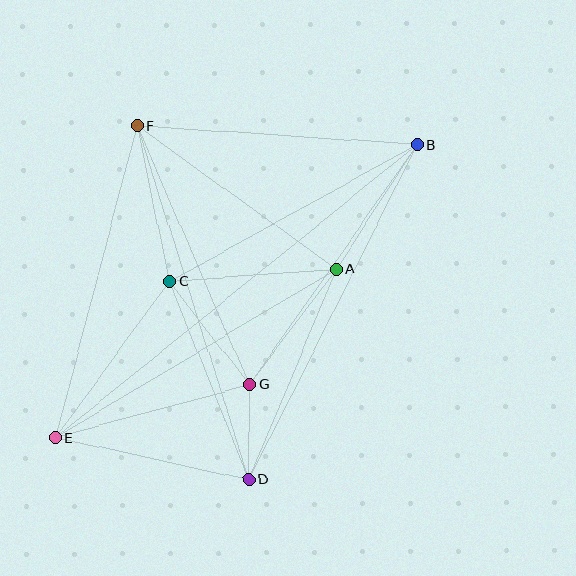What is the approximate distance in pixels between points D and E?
The distance between D and E is approximately 198 pixels.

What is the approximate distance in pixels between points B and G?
The distance between B and G is approximately 292 pixels.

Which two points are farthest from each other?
Points B and E are farthest from each other.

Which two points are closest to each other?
Points D and G are closest to each other.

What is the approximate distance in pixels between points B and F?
The distance between B and F is approximately 281 pixels.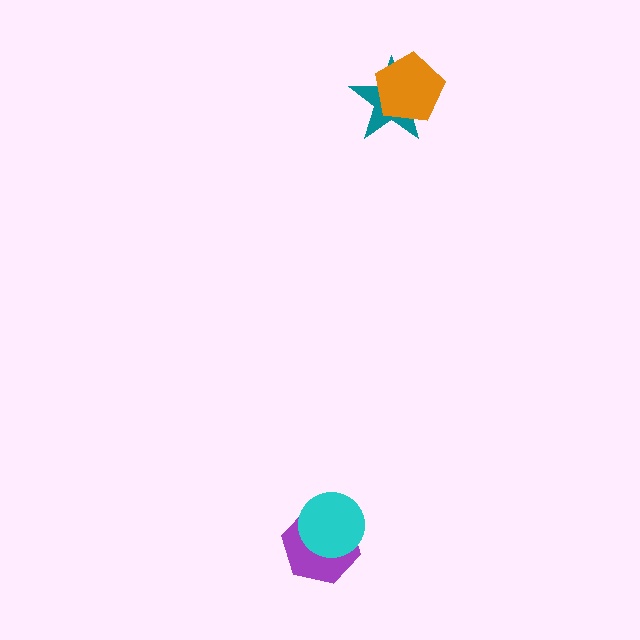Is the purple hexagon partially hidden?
Yes, it is partially covered by another shape.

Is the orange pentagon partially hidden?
No, no other shape covers it.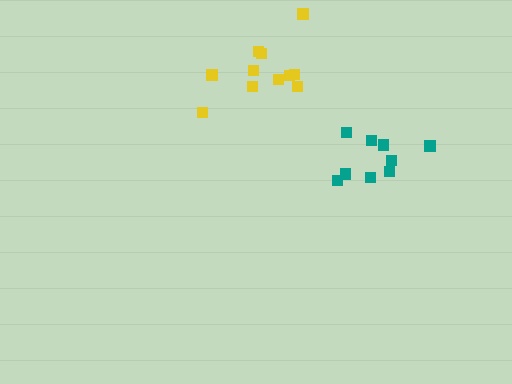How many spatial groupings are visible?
There are 2 spatial groupings.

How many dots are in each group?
Group 1: 9 dots, Group 2: 11 dots (20 total).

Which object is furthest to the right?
The teal cluster is rightmost.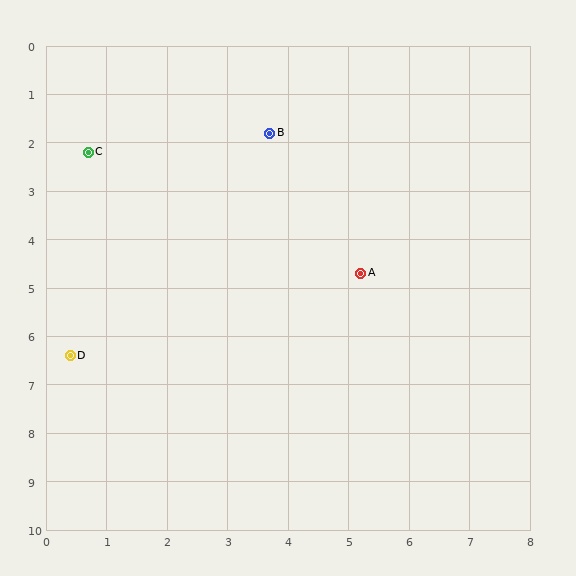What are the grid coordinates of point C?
Point C is at approximately (0.7, 2.2).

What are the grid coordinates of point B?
Point B is at approximately (3.7, 1.8).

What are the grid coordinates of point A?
Point A is at approximately (5.2, 4.7).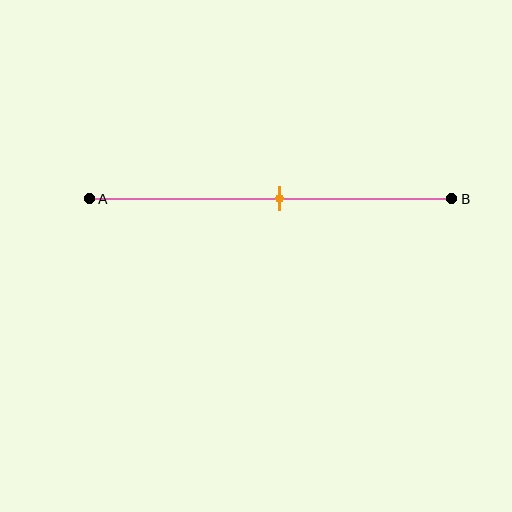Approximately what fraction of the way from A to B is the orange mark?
The orange mark is approximately 50% of the way from A to B.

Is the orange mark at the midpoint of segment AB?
Yes, the mark is approximately at the midpoint.